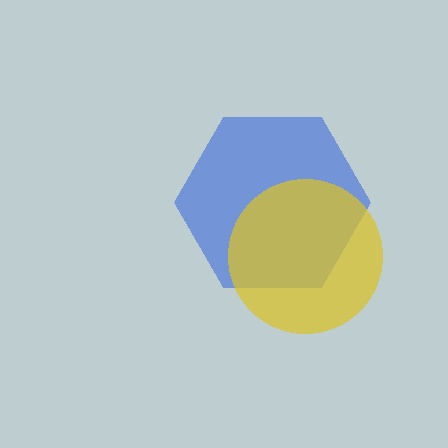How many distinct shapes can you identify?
There are 2 distinct shapes: a blue hexagon, a yellow circle.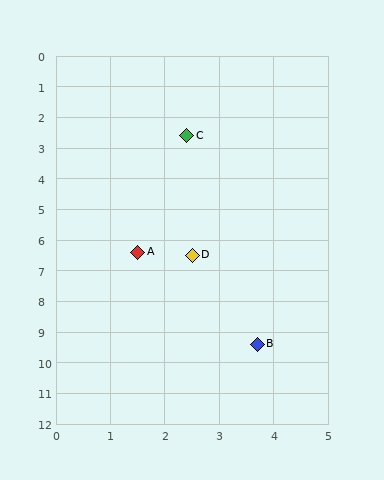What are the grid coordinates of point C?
Point C is at approximately (2.4, 2.6).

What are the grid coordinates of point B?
Point B is at approximately (3.7, 9.4).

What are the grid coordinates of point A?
Point A is at approximately (1.5, 6.4).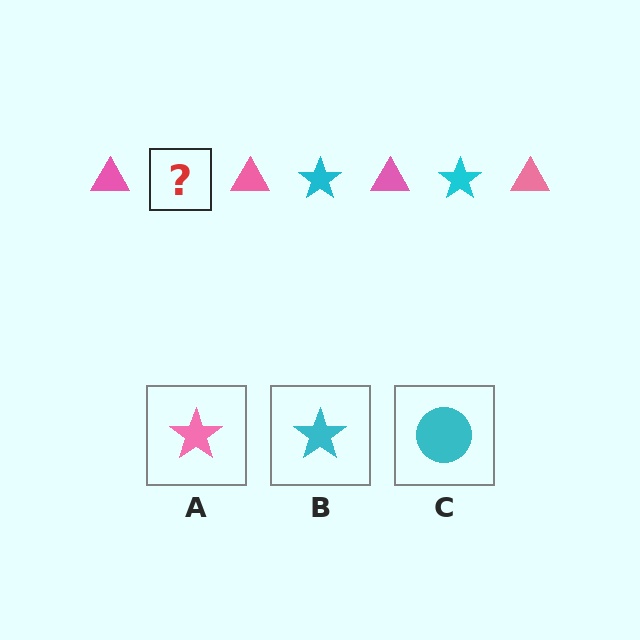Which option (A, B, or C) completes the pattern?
B.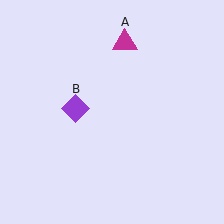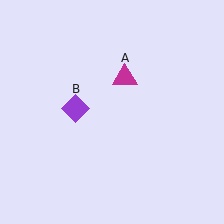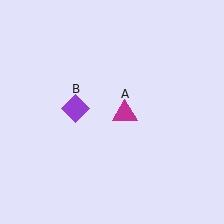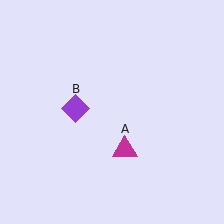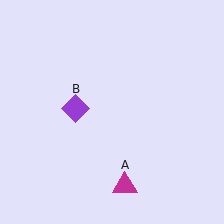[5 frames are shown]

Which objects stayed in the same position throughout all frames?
Purple diamond (object B) remained stationary.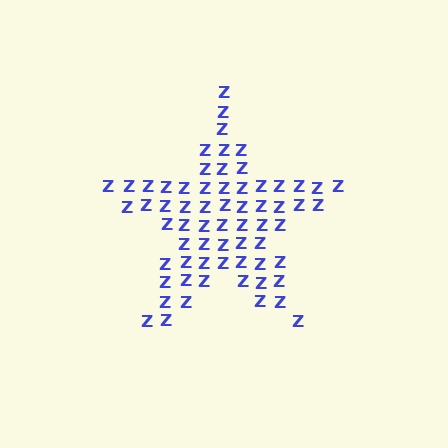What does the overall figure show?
The overall figure shows a star.